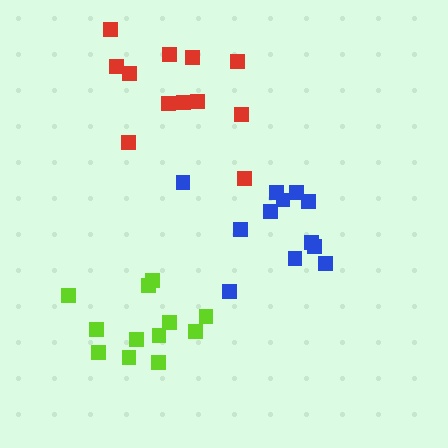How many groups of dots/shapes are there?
There are 3 groups.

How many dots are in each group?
Group 1: 12 dots, Group 2: 12 dots, Group 3: 12 dots (36 total).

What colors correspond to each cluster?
The clusters are colored: blue, red, lime.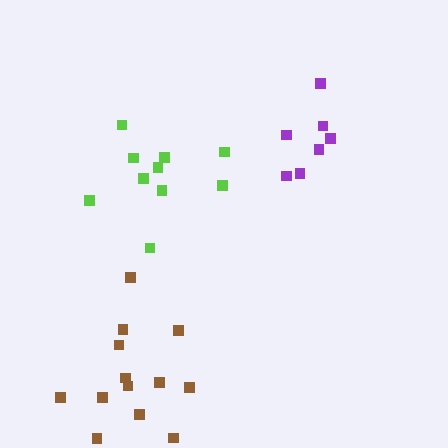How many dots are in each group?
Group 1: 7 dots, Group 2: 13 dots, Group 3: 10 dots (30 total).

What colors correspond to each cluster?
The clusters are colored: purple, brown, lime.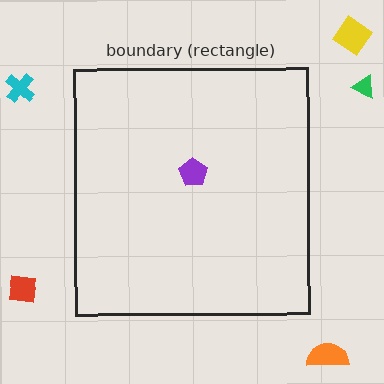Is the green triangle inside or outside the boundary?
Outside.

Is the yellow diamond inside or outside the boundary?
Outside.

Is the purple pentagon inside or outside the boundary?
Inside.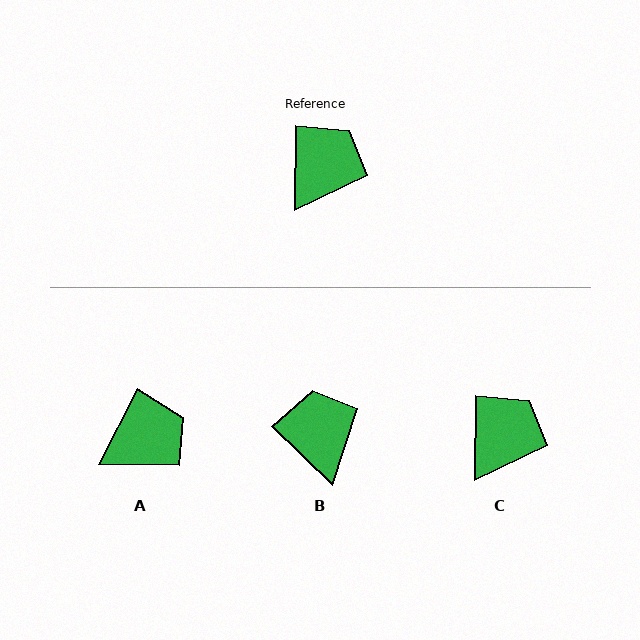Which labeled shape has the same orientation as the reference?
C.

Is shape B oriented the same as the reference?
No, it is off by about 47 degrees.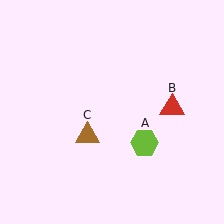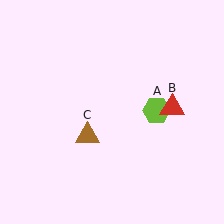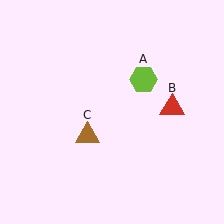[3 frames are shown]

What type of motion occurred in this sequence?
The lime hexagon (object A) rotated counterclockwise around the center of the scene.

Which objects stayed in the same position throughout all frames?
Red triangle (object B) and brown triangle (object C) remained stationary.